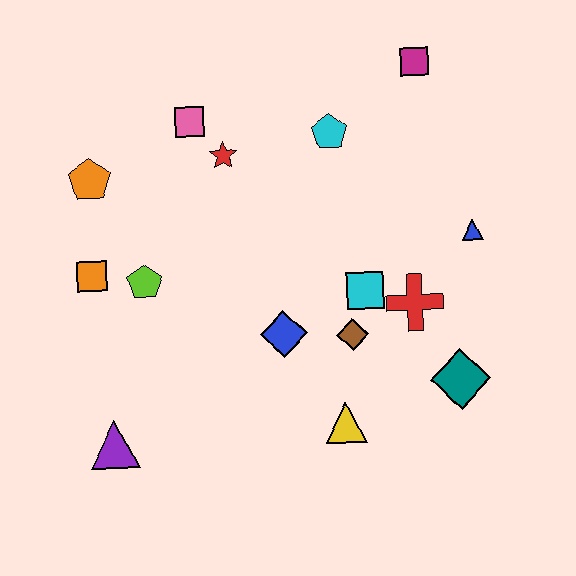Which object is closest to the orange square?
The lime pentagon is closest to the orange square.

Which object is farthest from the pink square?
The teal diamond is farthest from the pink square.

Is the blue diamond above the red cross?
No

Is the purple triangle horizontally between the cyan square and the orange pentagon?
Yes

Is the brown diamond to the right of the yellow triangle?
Yes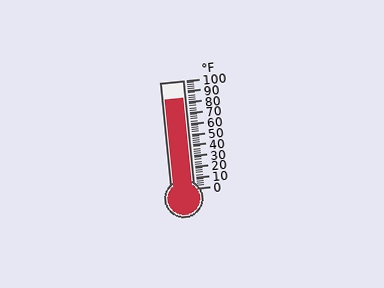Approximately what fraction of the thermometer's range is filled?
The thermometer is filled to approximately 85% of its range.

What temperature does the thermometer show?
The thermometer shows approximately 84°F.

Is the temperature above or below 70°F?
The temperature is above 70°F.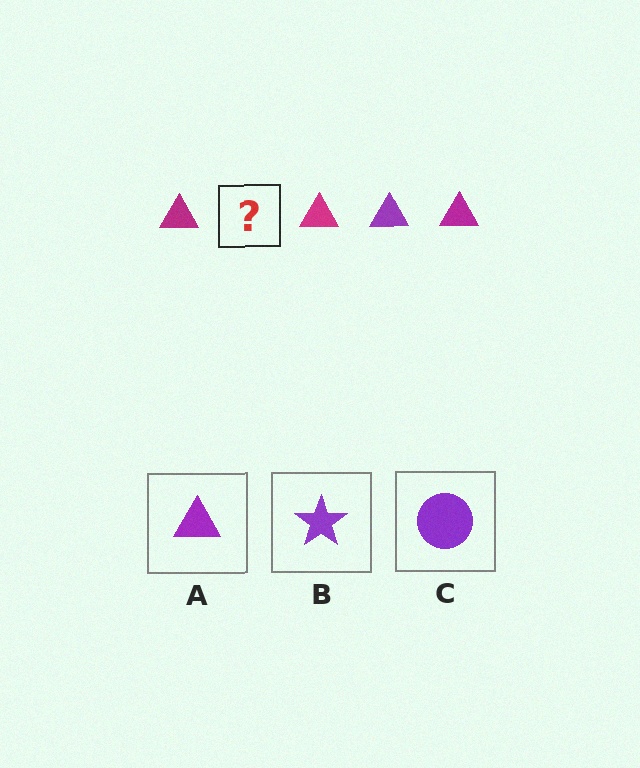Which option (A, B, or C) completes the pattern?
A.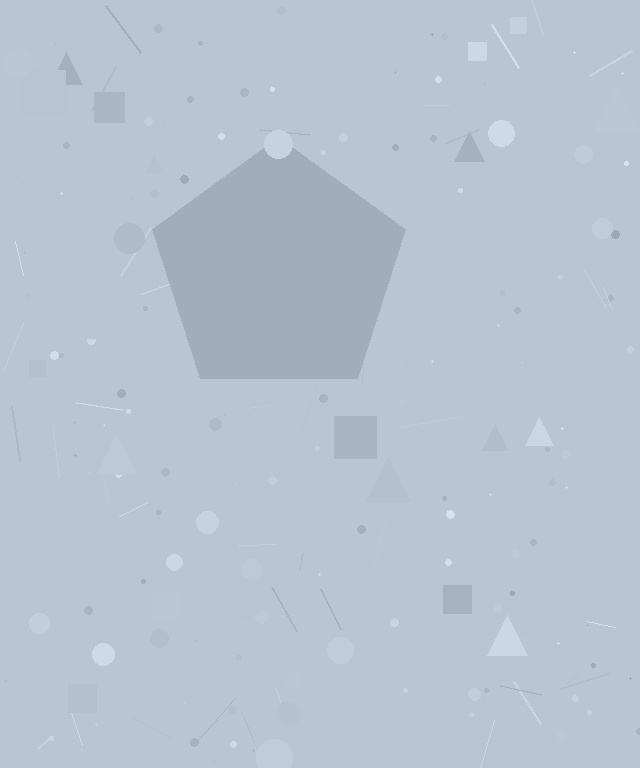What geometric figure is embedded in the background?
A pentagon is embedded in the background.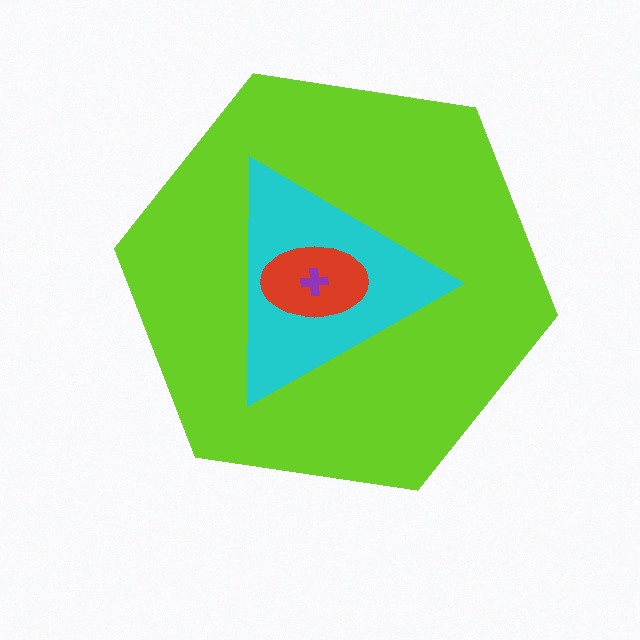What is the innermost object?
The purple cross.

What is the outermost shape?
The lime hexagon.